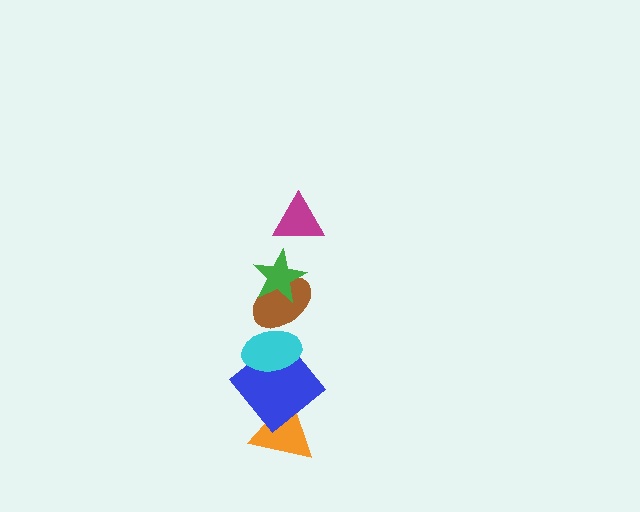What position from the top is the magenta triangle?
The magenta triangle is 1st from the top.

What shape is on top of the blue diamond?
The cyan ellipse is on top of the blue diamond.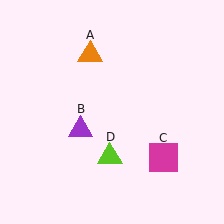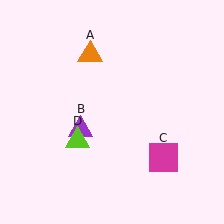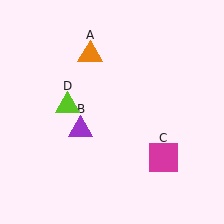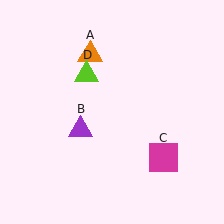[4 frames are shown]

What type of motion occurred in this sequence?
The lime triangle (object D) rotated clockwise around the center of the scene.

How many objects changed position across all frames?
1 object changed position: lime triangle (object D).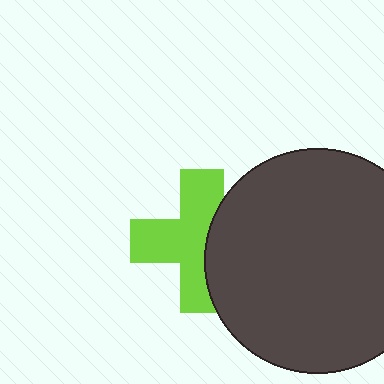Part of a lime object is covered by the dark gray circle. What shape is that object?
It is a cross.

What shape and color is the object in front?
The object in front is a dark gray circle.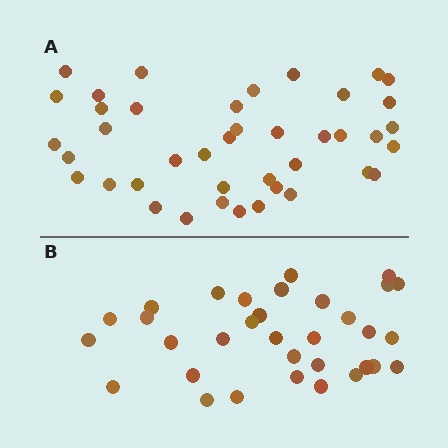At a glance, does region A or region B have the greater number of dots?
Region A (the top region) has more dots.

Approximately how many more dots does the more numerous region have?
Region A has roughly 8 or so more dots than region B.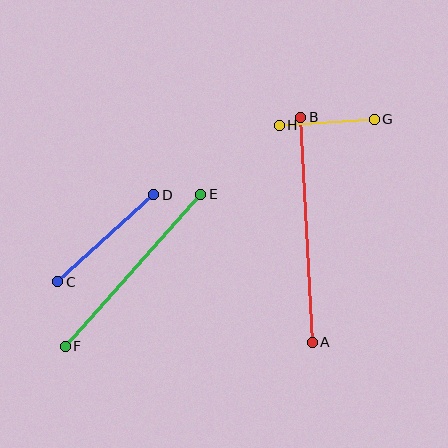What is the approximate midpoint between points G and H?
The midpoint is at approximately (327, 122) pixels.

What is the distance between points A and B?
The distance is approximately 225 pixels.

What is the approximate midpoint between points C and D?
The midpoint is at approximately (106, 238) pixels.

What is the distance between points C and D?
The distance is approximately 130 pixels.